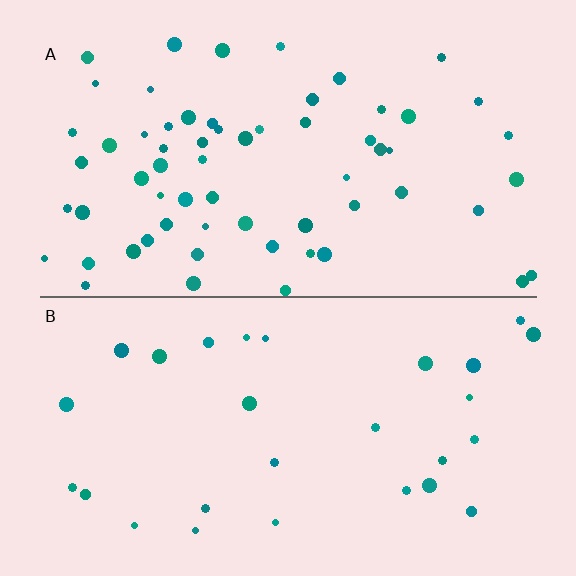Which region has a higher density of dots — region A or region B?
A (the top).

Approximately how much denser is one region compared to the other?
Approximately 2.2× — region A over region B.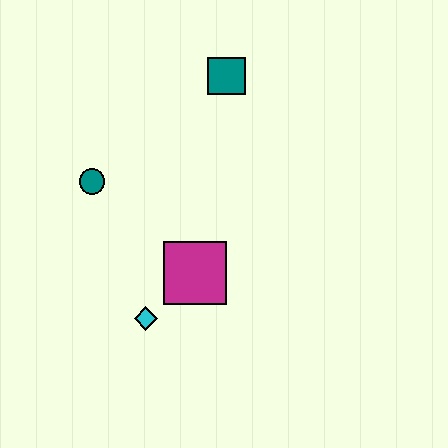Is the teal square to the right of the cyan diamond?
Yes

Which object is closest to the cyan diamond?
The magenta square is closest to the cyan diamond.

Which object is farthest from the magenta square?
The teal square is farthest from the magenta square.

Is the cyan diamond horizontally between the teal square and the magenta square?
No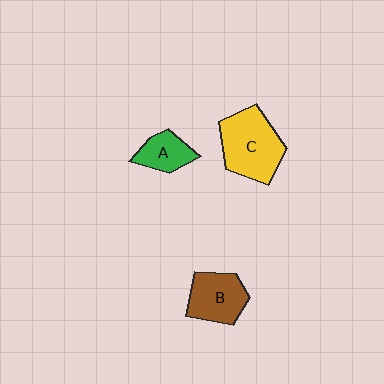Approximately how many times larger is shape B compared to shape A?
Approximately 1.5 times.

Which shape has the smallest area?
Shape A (green).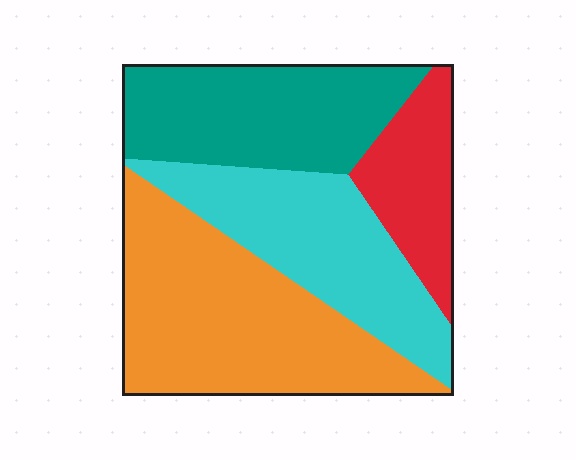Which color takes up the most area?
Orange, at roughly 35%.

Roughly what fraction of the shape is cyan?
Cyan covers about 25% of the shape.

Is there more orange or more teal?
Orange.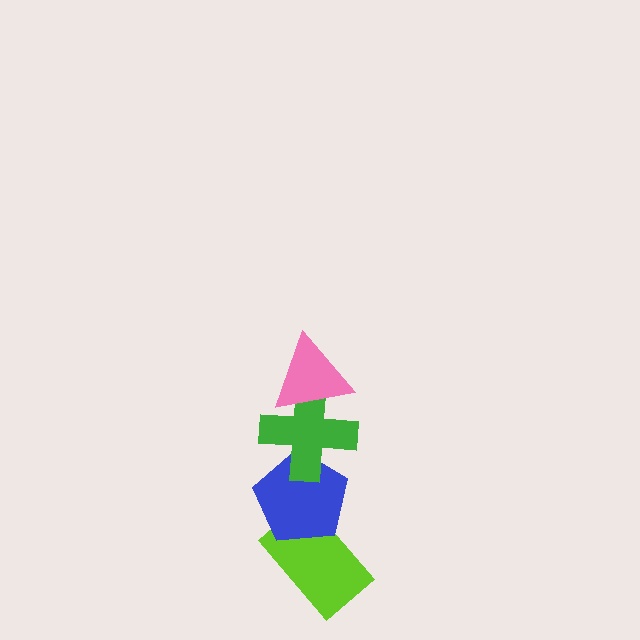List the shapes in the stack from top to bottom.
From top to bottom: the pink triangle, the green cross, the blue pentagon, the lime rectangle.